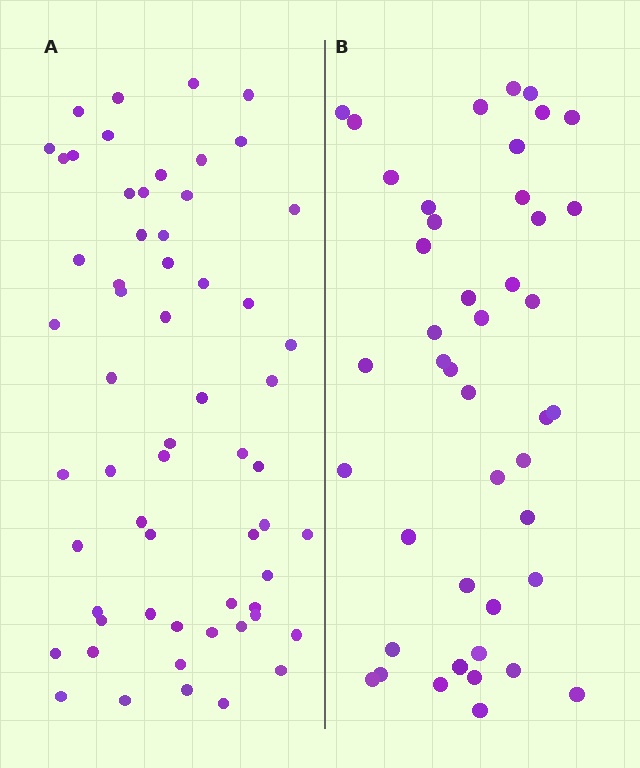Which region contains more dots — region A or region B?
Region A (the left region) has more dots.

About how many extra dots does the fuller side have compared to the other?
Region A has approximately 15 more dots than region B.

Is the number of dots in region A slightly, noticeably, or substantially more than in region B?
Region A has noticeably more, but not dramatically so. The ratio is roughly 1.4 to 1.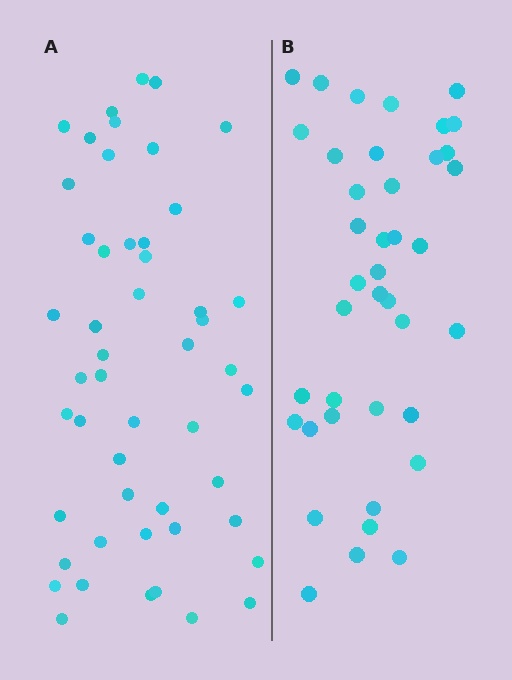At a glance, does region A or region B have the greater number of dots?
Region A (the left region) has more dots.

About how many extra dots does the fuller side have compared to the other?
Region A has roughly 10 or so more dots than region B.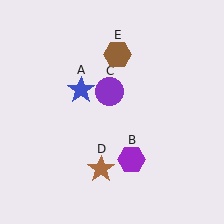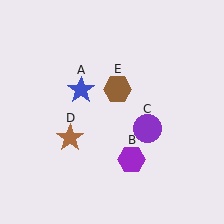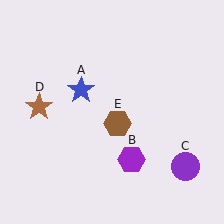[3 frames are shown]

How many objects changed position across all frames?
3 objects changed position: purple circle (object C), brown star (object D), brown hexagon (object E).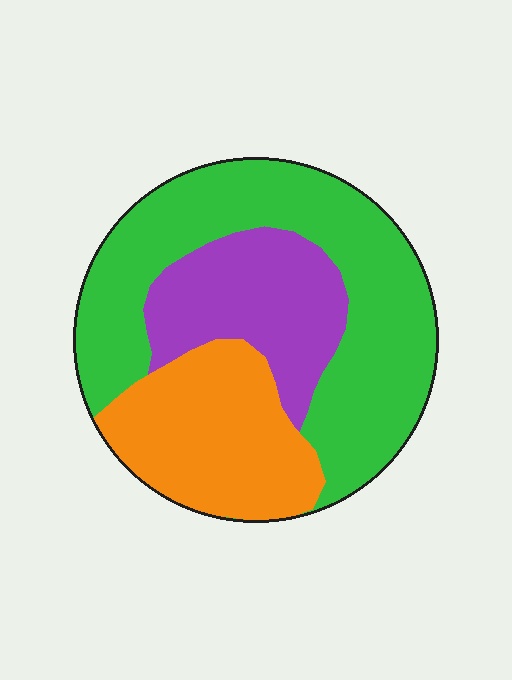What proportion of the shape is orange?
Orange covers around 25% of the shape.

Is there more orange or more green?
Green.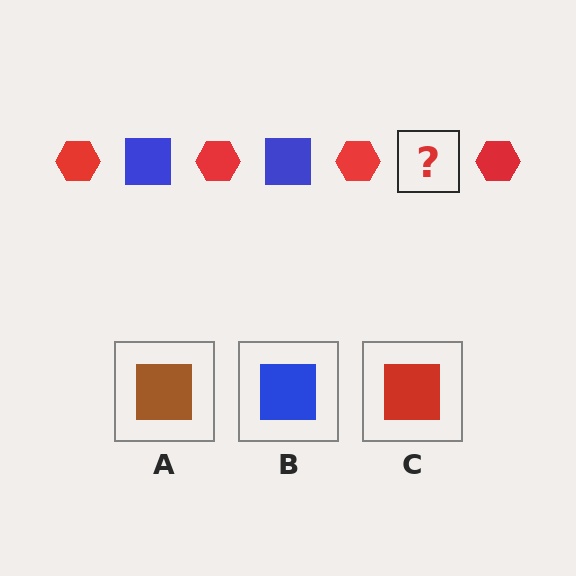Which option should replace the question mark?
Option B.